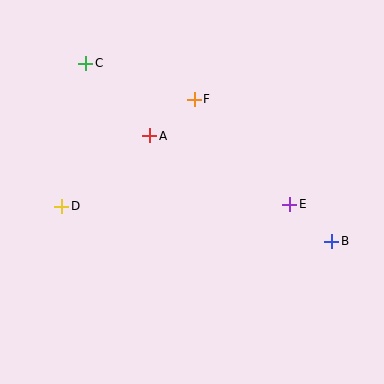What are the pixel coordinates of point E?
Point E is at (290, 204).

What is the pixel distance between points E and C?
The distance between E and C is 248 pixels.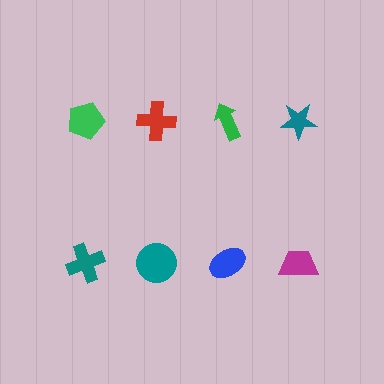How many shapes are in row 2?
4 shapes.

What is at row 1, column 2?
A red cross.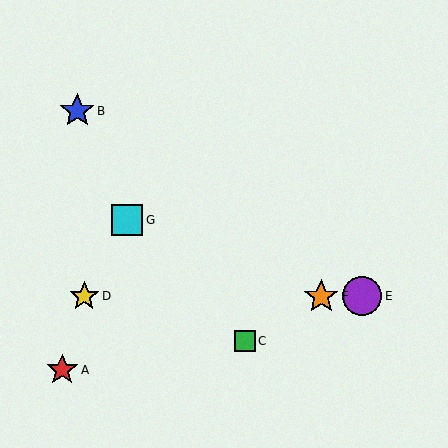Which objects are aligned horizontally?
Objects D, E, F are aligned horizontally.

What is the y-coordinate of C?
Object C is at y≈341.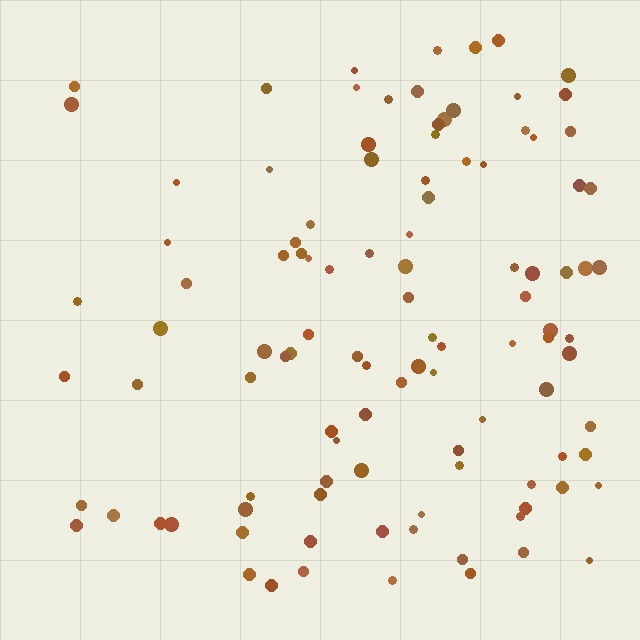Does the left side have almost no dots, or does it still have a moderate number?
Still a moderate number, just noticeably fewer than the right.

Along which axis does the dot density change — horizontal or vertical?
Horizontal.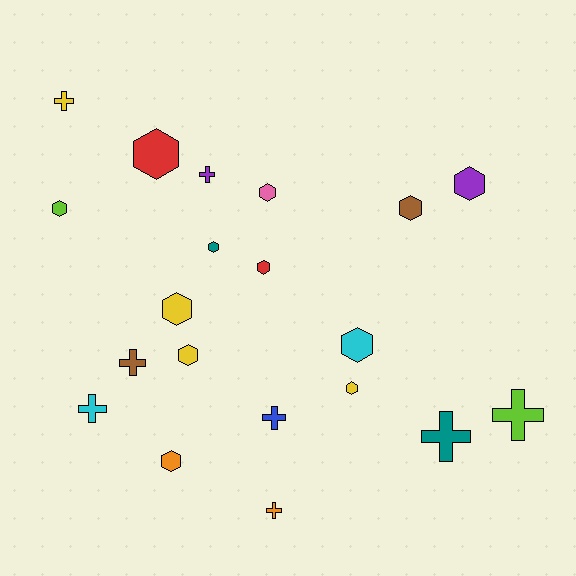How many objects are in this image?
There are 20 objects.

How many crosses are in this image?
There are 8 crosses.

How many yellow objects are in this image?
There are 4 yellow objects.